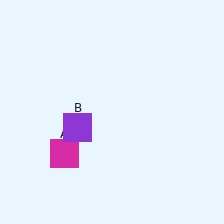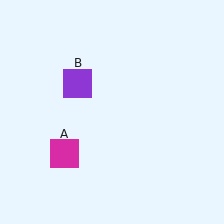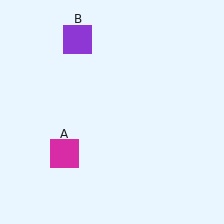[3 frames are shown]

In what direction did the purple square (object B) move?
The purple square (object B) moved up.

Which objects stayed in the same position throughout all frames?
Magenta square (object A) remained stationary.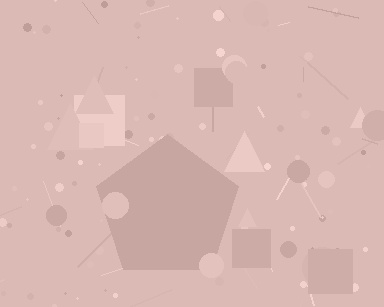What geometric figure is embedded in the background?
A pentagon is embedded in the background.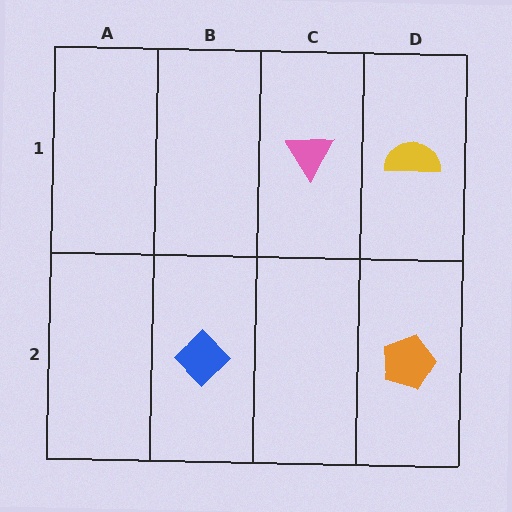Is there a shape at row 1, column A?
No, that cell is empty.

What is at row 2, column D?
An orange pentagon.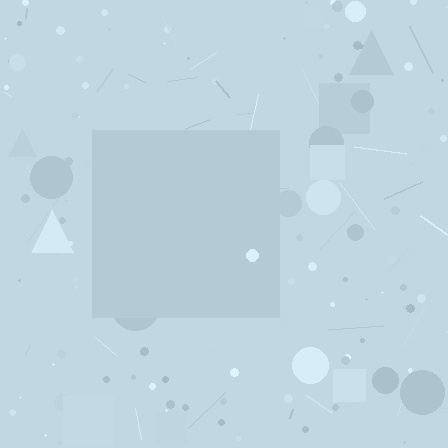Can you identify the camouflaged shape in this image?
The camouflaged shape is a square.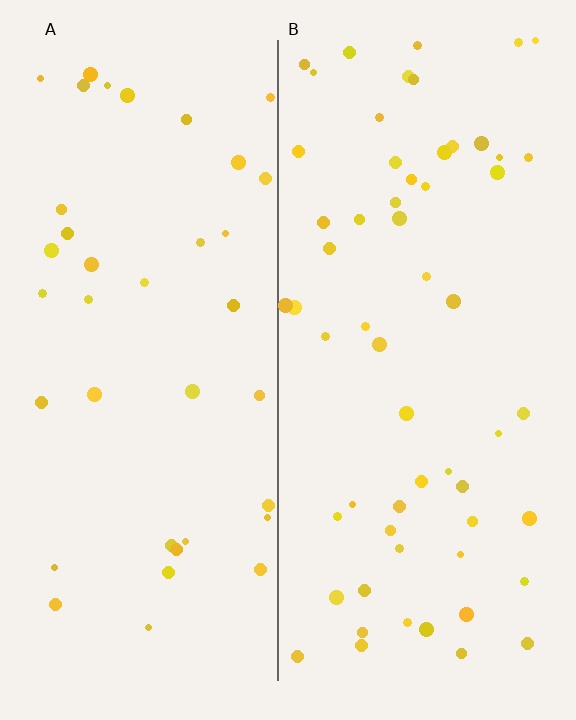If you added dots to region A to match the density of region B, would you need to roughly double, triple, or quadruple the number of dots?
Approximately double.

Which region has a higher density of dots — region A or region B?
B (the right).